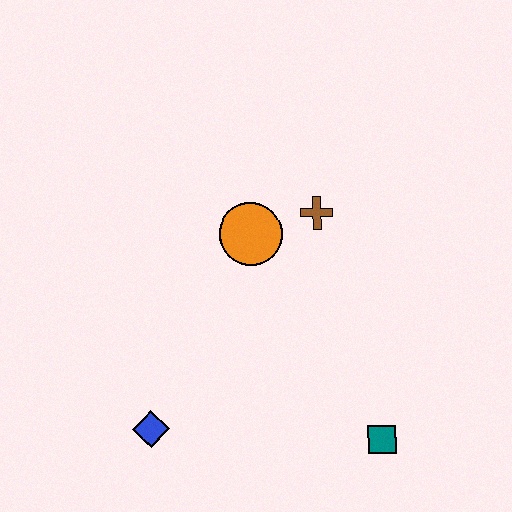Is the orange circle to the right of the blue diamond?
Yes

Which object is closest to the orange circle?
The brown cross is closest to the orange circle.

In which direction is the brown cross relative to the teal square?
The brown cross is above the teal square.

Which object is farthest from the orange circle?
The teal square is farthest from the orange circle.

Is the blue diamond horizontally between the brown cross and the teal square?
No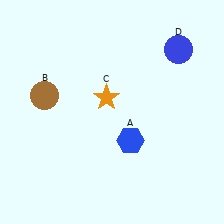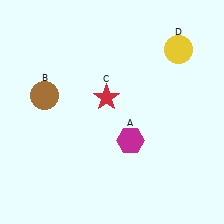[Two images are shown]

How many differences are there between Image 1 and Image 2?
There are 3 differences between the two images.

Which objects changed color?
A changed from blue to magenta. C changed from orange to red. D changed from blue to yellow.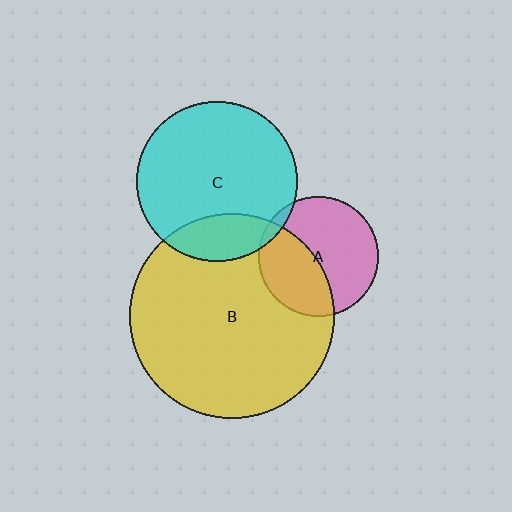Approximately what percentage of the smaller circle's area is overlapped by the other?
Approximately 20%.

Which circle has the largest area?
Circle B (yellow).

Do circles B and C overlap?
Yes.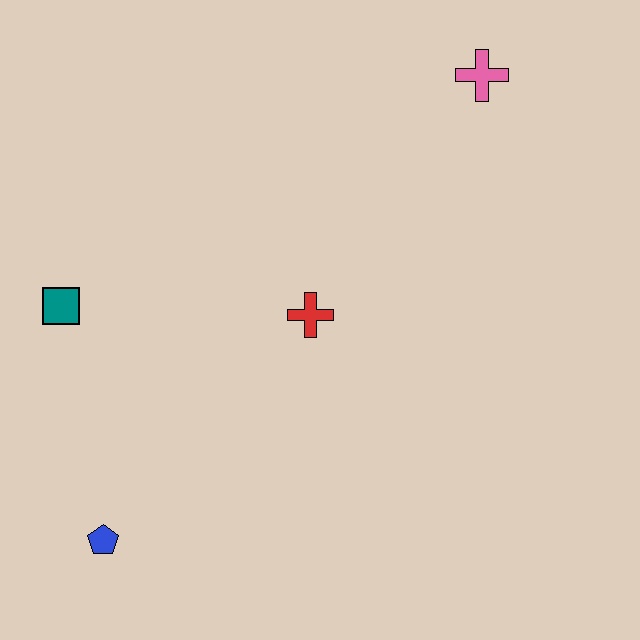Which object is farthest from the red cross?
The blue pentagon is farthest from the red cross.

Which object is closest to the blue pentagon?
The teal square is closest to the blue pentagon.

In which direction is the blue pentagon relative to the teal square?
The blue pentagon is below the teal square.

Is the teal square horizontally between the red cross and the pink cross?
No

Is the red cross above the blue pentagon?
Yes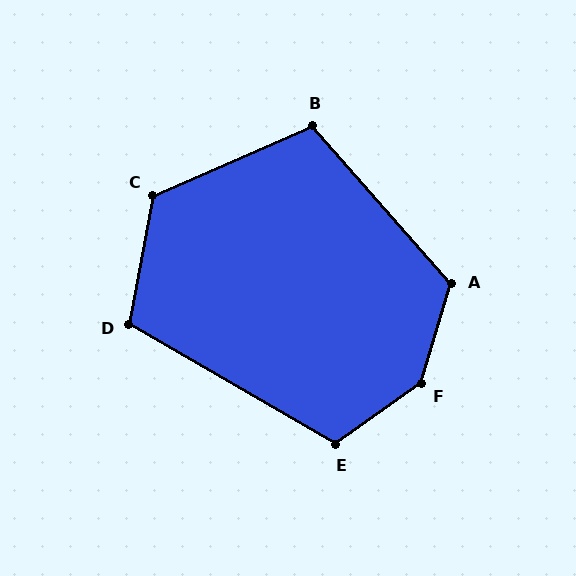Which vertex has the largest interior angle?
F, at approximately 143 degrees.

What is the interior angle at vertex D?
Approximately 109 degrees (obtuse).